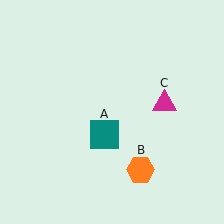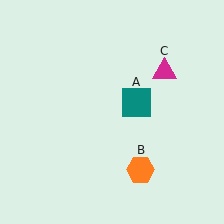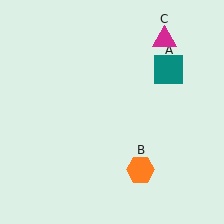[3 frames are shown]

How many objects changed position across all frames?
2 objects changed position: teal square (object A), magenta triangle (object C).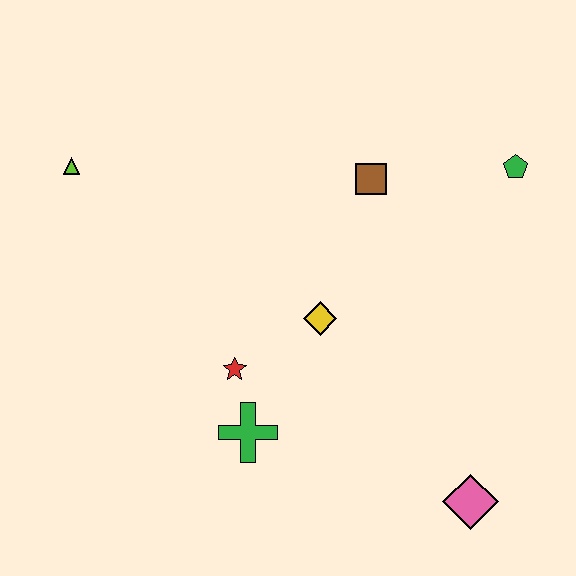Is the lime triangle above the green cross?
Yes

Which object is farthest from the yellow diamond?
The lime triangle is farthest from the yellow diamond.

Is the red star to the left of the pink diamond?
Yes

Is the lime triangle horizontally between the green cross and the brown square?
No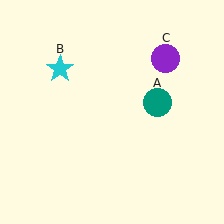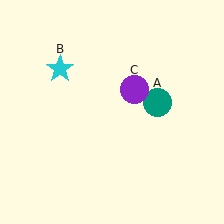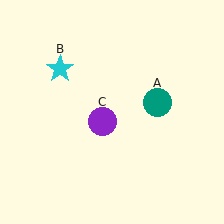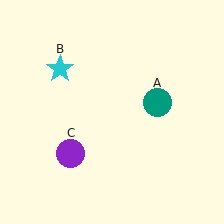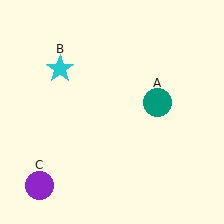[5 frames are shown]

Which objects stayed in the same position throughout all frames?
Teal circle (object A) and cyan star (object B) remained stationary.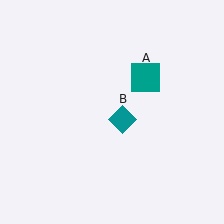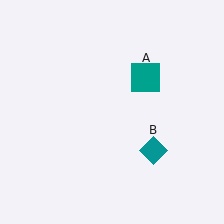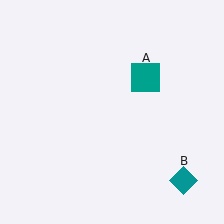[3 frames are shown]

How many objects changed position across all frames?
1 object changed position: teal diamond (object B).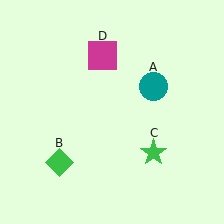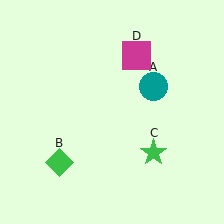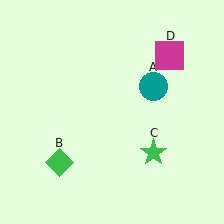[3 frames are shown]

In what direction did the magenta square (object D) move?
The magenta square (object D) moved right.